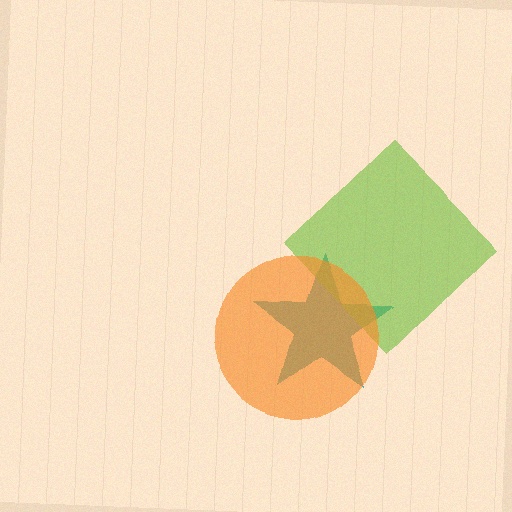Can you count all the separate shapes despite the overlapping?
Yes, there are 3 separate shapes.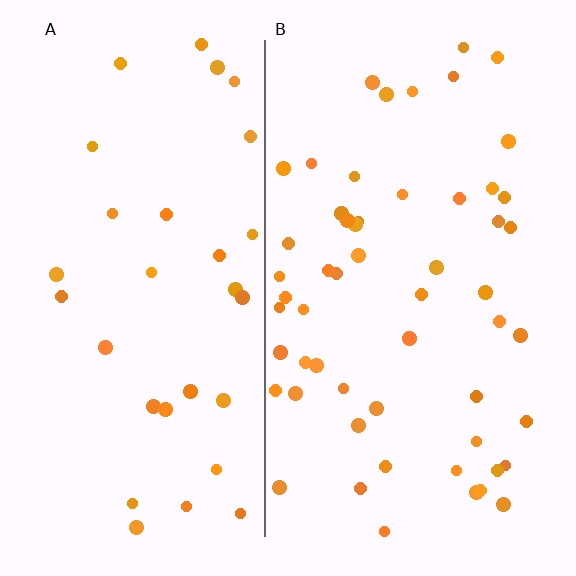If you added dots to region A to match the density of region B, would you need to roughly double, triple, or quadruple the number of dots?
Approximately double.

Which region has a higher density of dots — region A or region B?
B (the right).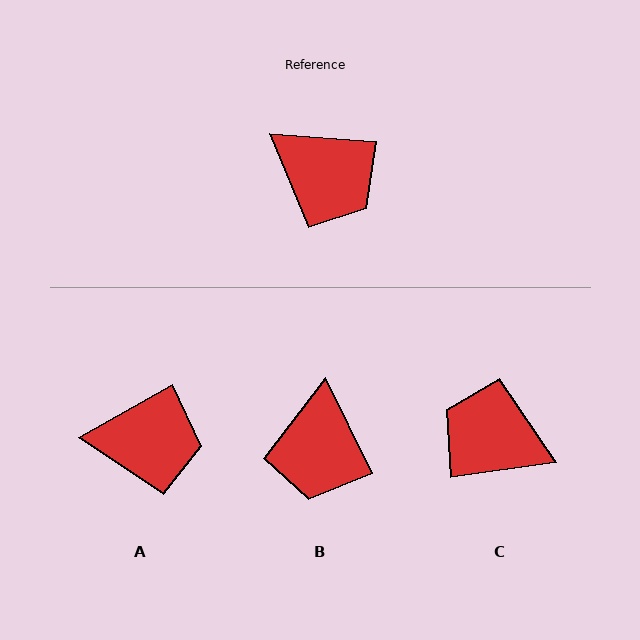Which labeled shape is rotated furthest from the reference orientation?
C, about 168 degrees away.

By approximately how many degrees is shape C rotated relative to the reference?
Approximately 168 degrees clockwise.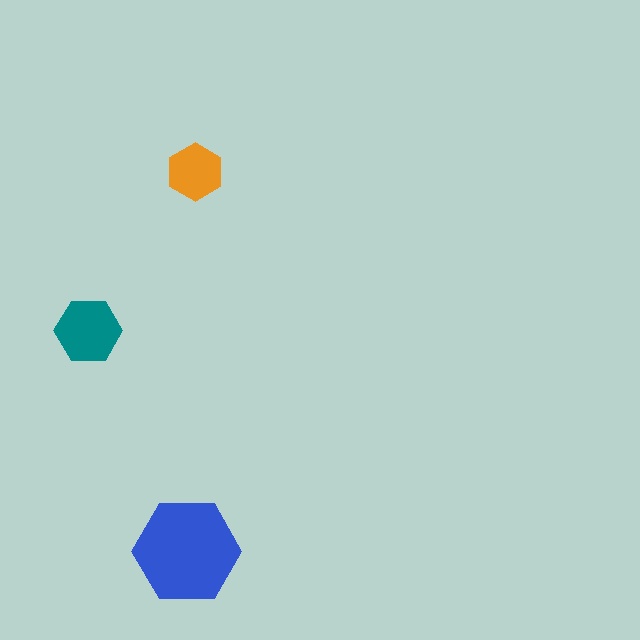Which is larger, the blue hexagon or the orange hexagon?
The blue one.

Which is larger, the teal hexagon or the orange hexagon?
The teal one.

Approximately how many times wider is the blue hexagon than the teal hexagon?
About 1.5 times wider.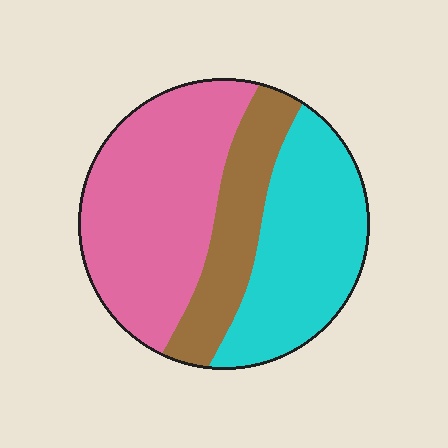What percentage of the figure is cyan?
Cyan covers about 35% of the figure.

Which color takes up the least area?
Brown, at roughly 20%.